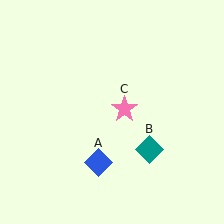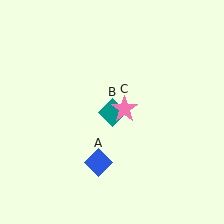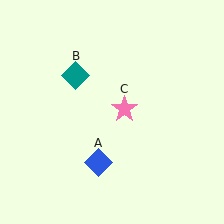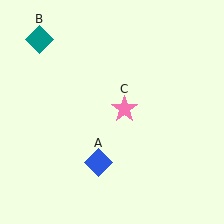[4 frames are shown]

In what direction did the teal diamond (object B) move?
The teal diamond (object B) moved up and to the left.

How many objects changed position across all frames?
1 object changed position: teal diamond (object B).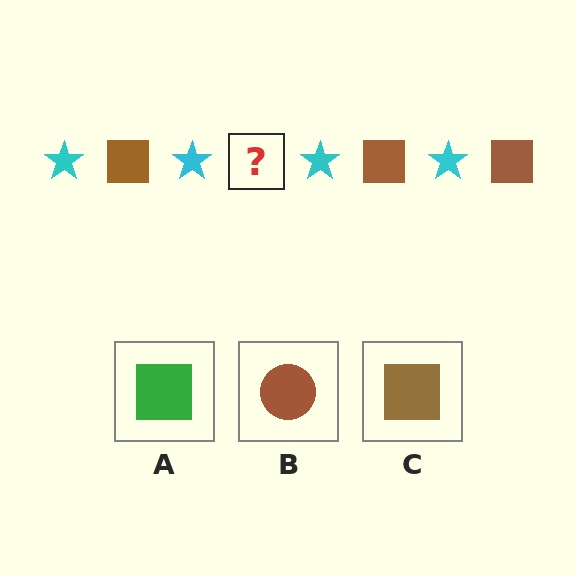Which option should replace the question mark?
Option C.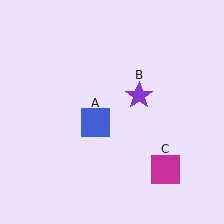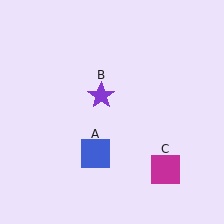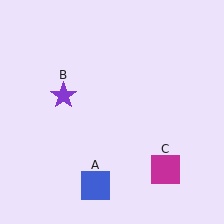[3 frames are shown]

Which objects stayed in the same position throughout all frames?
Magenta square (object C) remained stationary.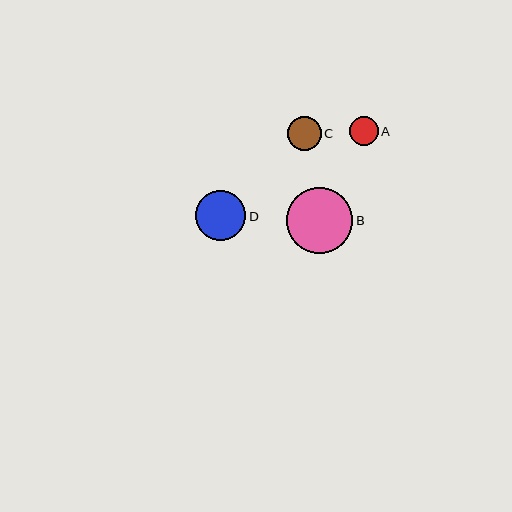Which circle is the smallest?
Circle A is the smallest with a size of approximately 29 pixels.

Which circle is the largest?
Circle B is the largest with a size of approximately 66 pixels.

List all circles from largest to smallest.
From largest to smallest: B, D, C, A.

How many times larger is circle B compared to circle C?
Circle B is approximately 1.9 times the size of circle C.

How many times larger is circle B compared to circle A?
Circle B is approximately 2.3 times the size of circle A.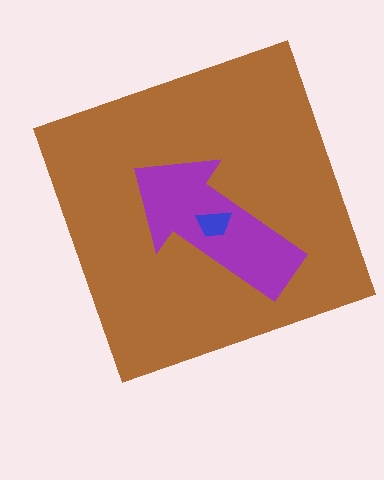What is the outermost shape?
The brown square.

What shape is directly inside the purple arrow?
The blue trapezoid.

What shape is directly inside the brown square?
The purple arrow.